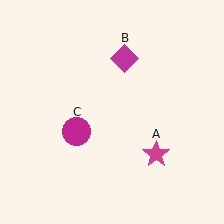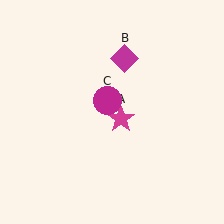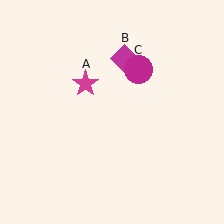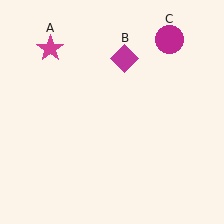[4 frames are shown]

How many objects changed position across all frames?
2 objects changed position: magenta star (object A), magenta circle (object C).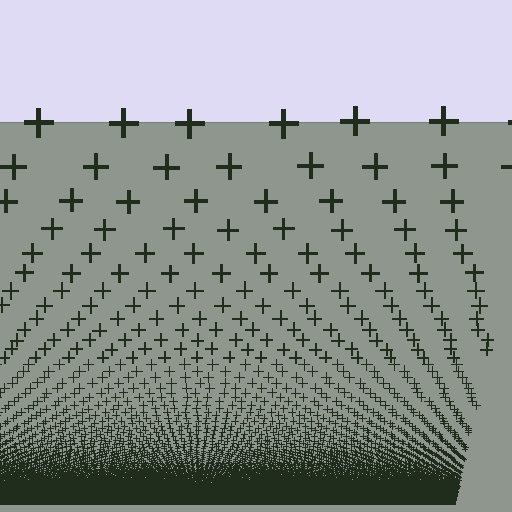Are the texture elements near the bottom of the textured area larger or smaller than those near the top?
Smaller. The gradient is inverted — elements near the bottom are smaller and denser.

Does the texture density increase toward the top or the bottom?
Density increases toward the bottom.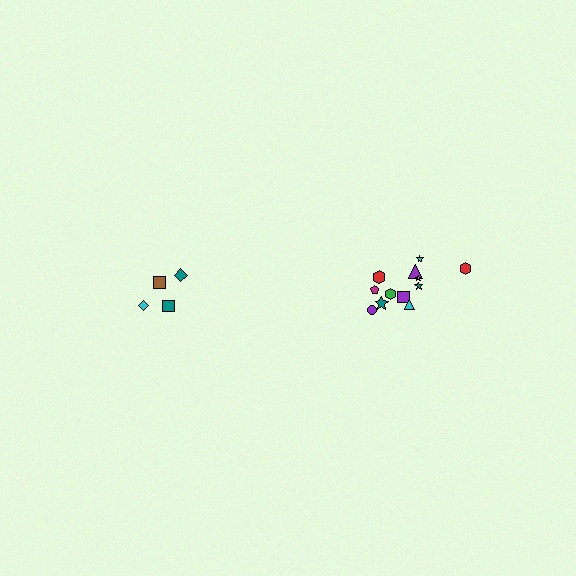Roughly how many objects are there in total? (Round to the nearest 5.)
Roughly 15 objects in total.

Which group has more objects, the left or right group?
The right group.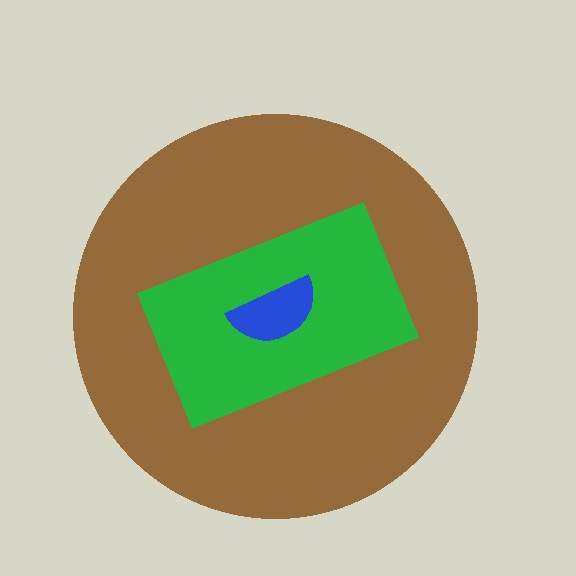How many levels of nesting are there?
3.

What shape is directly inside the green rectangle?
The blue semicircle.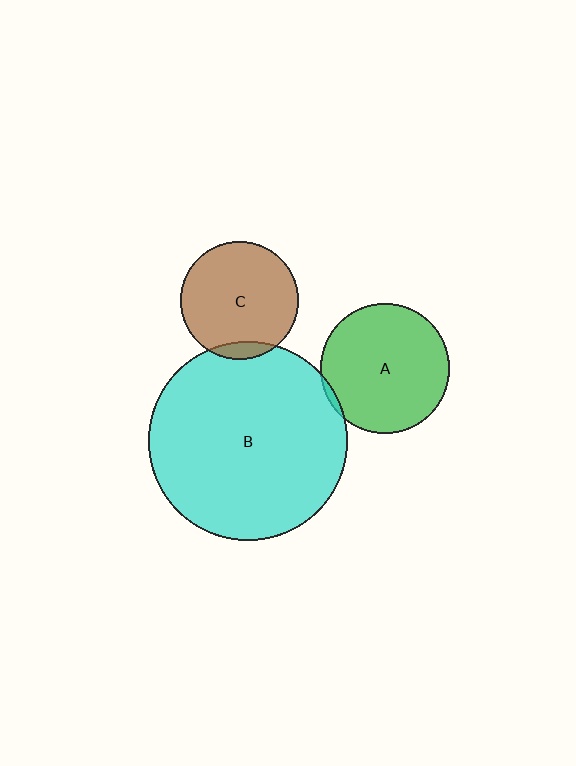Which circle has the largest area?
Circle B (cyan).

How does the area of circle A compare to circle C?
Approximately 1.2 times.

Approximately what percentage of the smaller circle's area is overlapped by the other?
Approximately 5%.